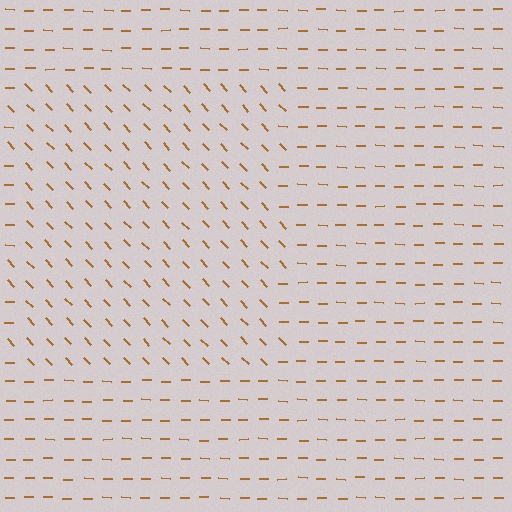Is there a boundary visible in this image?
Yes, there is a texture boundary formed by a change in line orientation.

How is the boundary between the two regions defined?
The boundary is defined purely by a change in line orientation (approximately 45 degrees difference). All lines are the same color and thickness.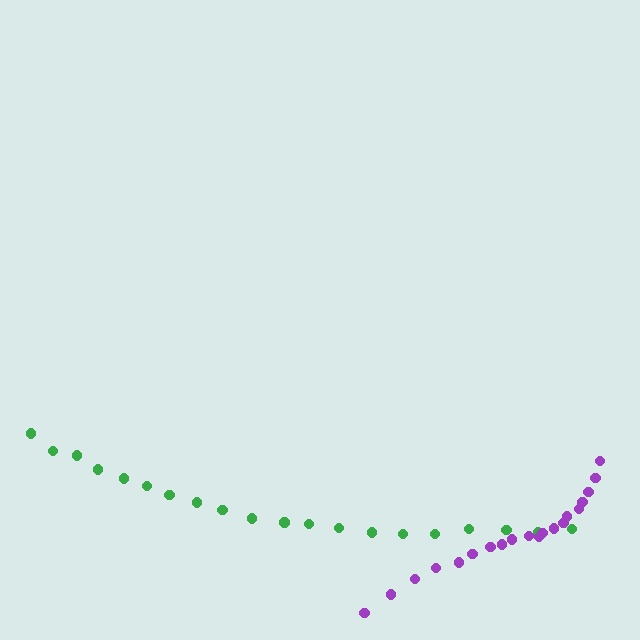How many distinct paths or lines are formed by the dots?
There are 2 distinct paths.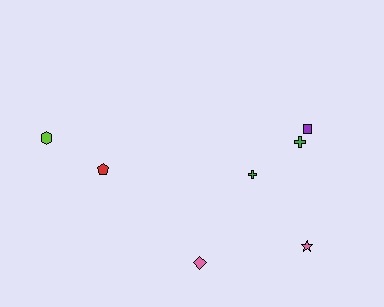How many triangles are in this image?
There are no triangles.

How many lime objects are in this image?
There is 1 lime object.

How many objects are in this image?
There are 7 objects.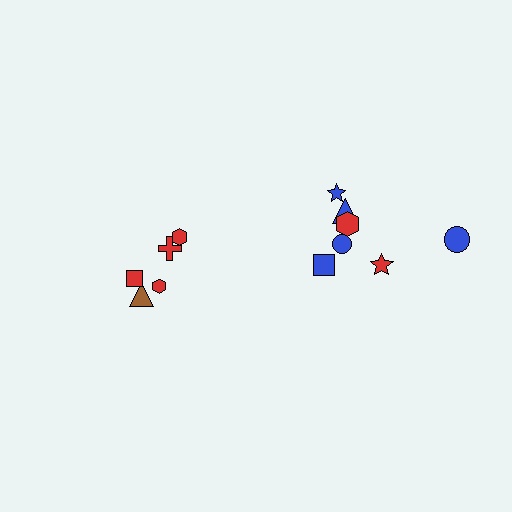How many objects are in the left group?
There are 5 objects.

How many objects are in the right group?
There are 7 objects.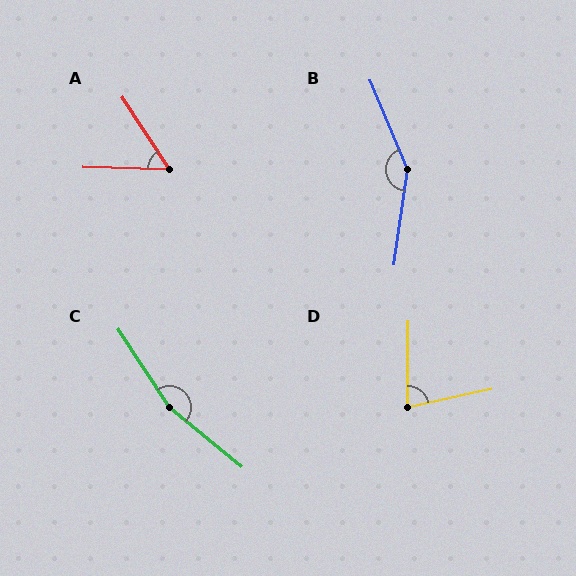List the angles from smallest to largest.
A (55°), D (78°), B (149°), C (163°).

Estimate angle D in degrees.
Approximately 78 degrees.